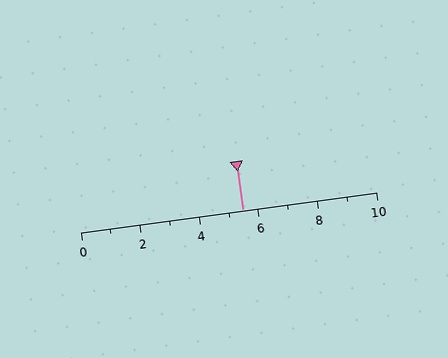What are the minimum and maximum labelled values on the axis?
The axis runs from 0 to 10.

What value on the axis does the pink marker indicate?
The marker indicates approximately 5.5.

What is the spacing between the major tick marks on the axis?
The major ticks are spaced 2 apart.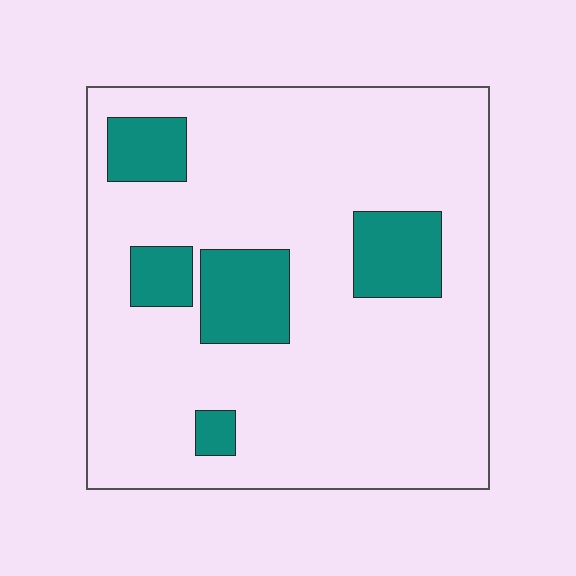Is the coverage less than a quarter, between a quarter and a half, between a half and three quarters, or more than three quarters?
Less than a quarter.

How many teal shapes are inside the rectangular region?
5.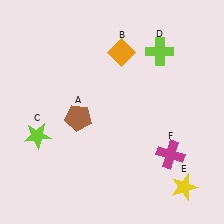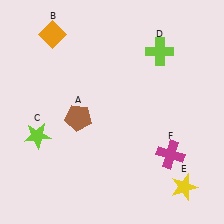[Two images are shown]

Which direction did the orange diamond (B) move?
The orange diamond (B) moved left.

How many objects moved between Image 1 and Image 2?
1 object moved between the two images.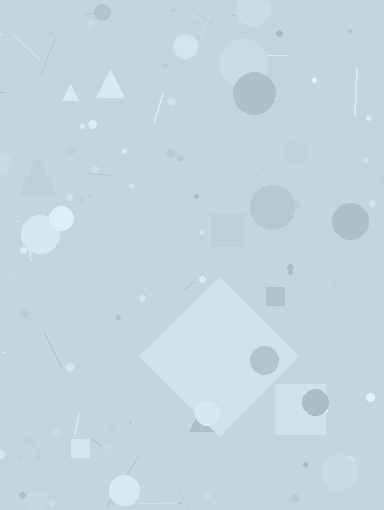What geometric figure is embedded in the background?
A diamond is embedded in the background.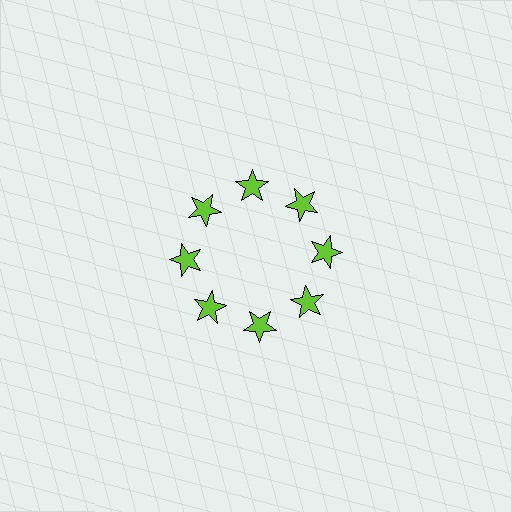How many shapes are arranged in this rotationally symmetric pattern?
There are 8 shapes, arranged in 8 groups of 1.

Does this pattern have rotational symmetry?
Yes, this pattern has 8-fold rotational symmetry. It looks the same after rotating 45 degrees around the center.